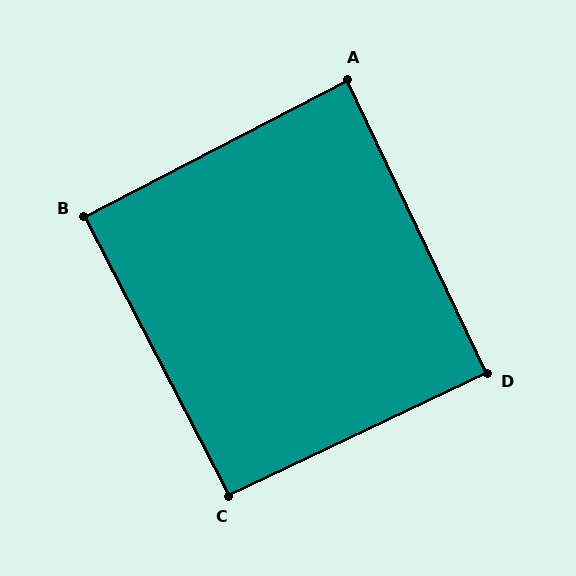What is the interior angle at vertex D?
Approximately 90 degrees (approximately right).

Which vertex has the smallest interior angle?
A, at approximately 88 degrees.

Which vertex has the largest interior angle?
C, at approximately 92 degrees.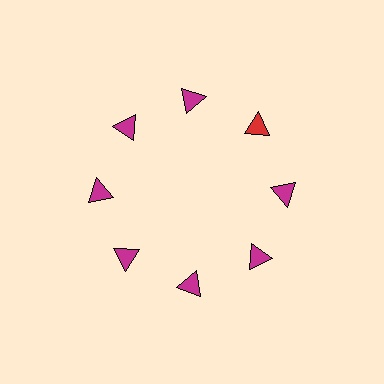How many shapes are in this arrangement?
There are 8 shapes arranged in a ring pattern.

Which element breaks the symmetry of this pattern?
The red triangle at roughly the 2 o'clock position breaks the symmetry. All other shapes are magenta triangles.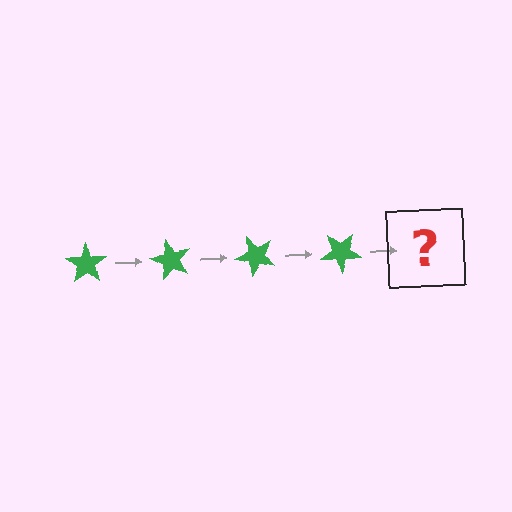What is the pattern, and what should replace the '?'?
The pattern is that the star rotates 60 degrees each step. The '?' should be a green star rotated 240 degrees.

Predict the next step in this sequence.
The next step is a green star rotated 240 degrees.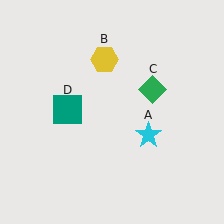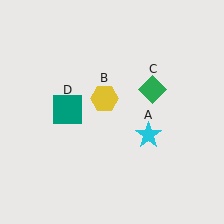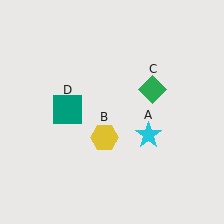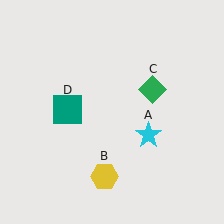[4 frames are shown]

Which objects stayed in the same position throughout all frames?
Cyan star (object A) and green diamond (object C) and teal square (object D) remained stationary.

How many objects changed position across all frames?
1 object changed position: yellow hexagon (object B).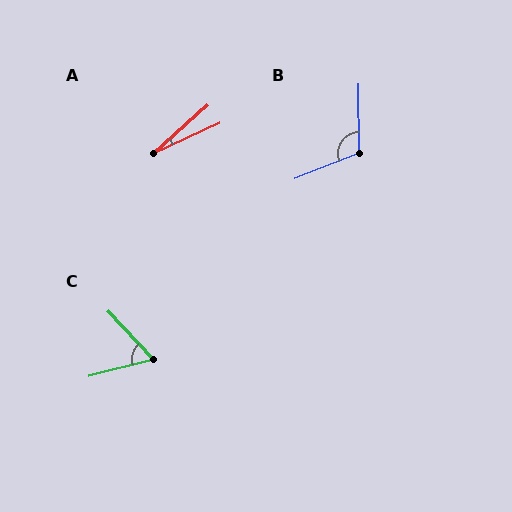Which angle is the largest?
B, at approximately 112 degrees.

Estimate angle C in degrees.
Approximately 61 degrees.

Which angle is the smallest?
A, at approximately 17 degrees.